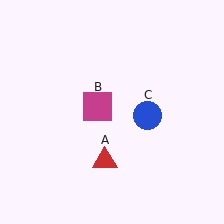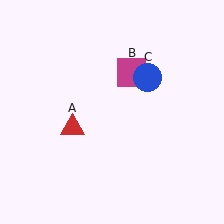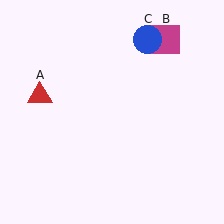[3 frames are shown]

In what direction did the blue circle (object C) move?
The blue circle (object C) moved up.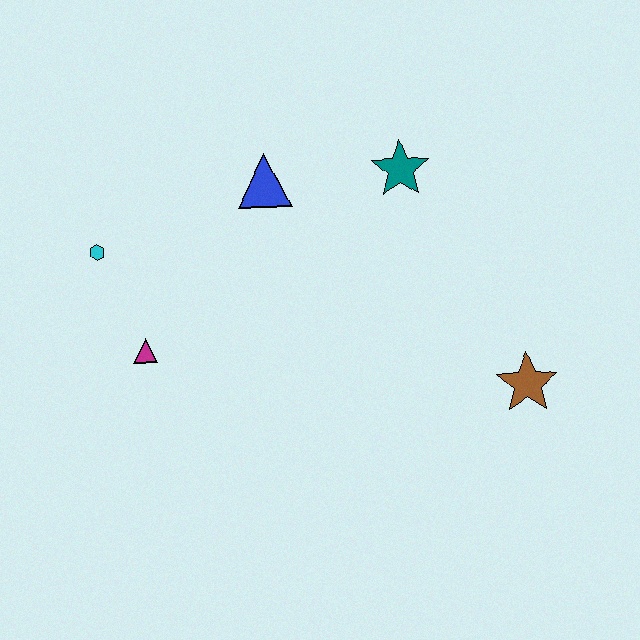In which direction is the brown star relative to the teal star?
The brown star is below the teal star.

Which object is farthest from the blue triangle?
The brown star is farthest from the blue triangle.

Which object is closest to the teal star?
The blue triangle is closest to the teal star.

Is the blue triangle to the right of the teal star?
No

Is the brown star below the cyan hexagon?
Yes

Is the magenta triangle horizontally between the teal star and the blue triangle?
No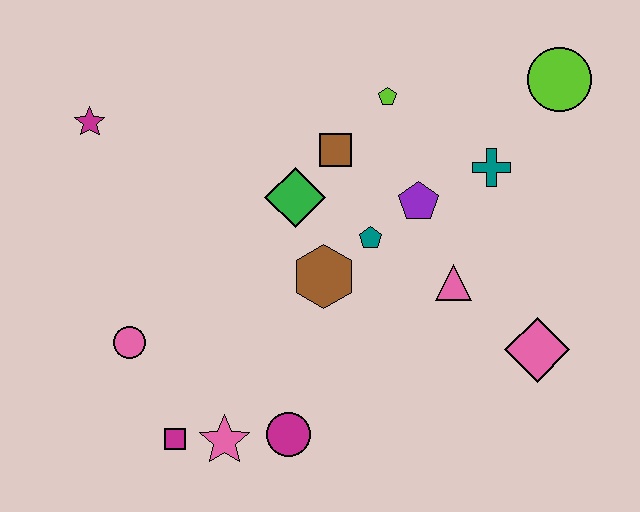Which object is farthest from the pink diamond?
The magenta star is farthest from the pink diamond.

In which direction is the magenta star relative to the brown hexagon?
The magenta star is to the left of the brown hexagon.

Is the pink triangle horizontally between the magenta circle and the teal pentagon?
No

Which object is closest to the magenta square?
The pink star is closest to the magenta square.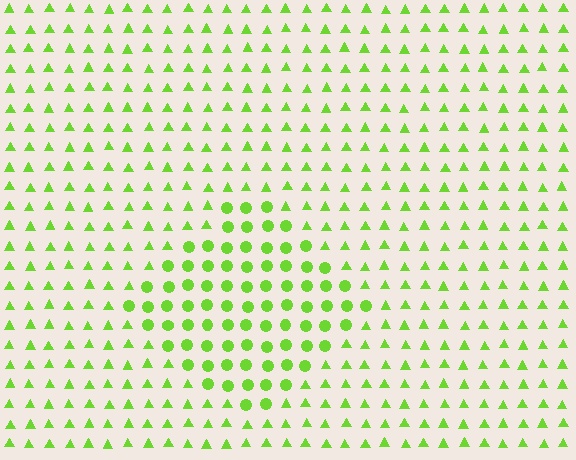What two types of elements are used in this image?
The image uses circles inside the diamond region and triangles outside it.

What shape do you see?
I see a diamond.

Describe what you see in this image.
The image is filled with small lime elements arranged in a uniform grid. A diamond-shaped region contains circles, while the surrounding area contains triangles. The boundary is defined purely by the change in element shape.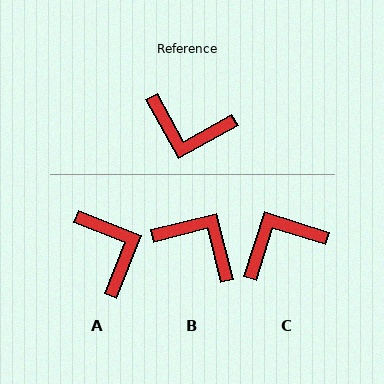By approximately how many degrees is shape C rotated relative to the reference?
Approximately 137 degrees clockwise.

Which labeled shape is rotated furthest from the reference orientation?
B, about 165 degrees away.